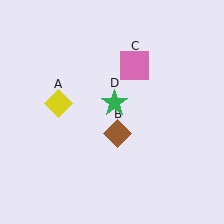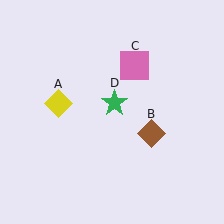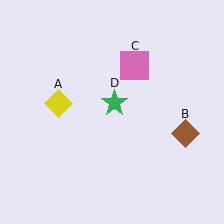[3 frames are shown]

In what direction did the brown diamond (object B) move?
The brown diamond (object B) moved right.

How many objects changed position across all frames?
1 object changed position: brown diamond (object B).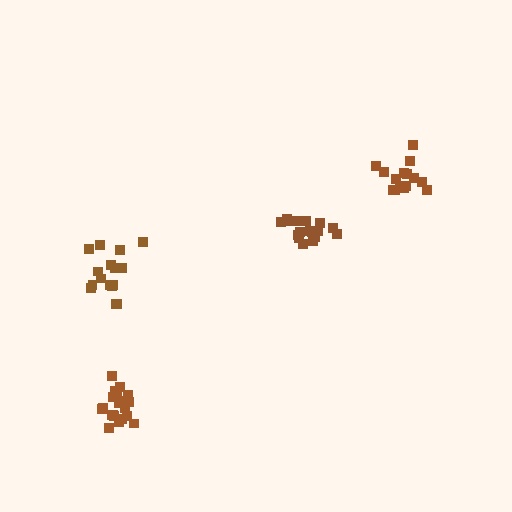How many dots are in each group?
Group 1: 21 dots, Group 2: 16 dots, Group 3: 17 dots, Group 4: 15 dots (69 total).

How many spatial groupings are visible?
There are 4 spatial groupings.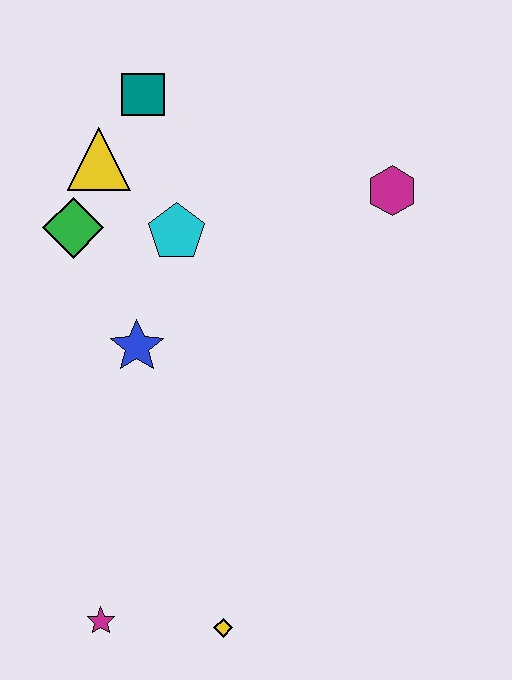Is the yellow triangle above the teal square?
No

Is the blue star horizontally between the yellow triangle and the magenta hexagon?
Yes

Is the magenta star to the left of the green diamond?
No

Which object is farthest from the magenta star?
The teal square is farthest from the magenta star.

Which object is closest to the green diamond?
The yellow triangle is closest to the green diamond.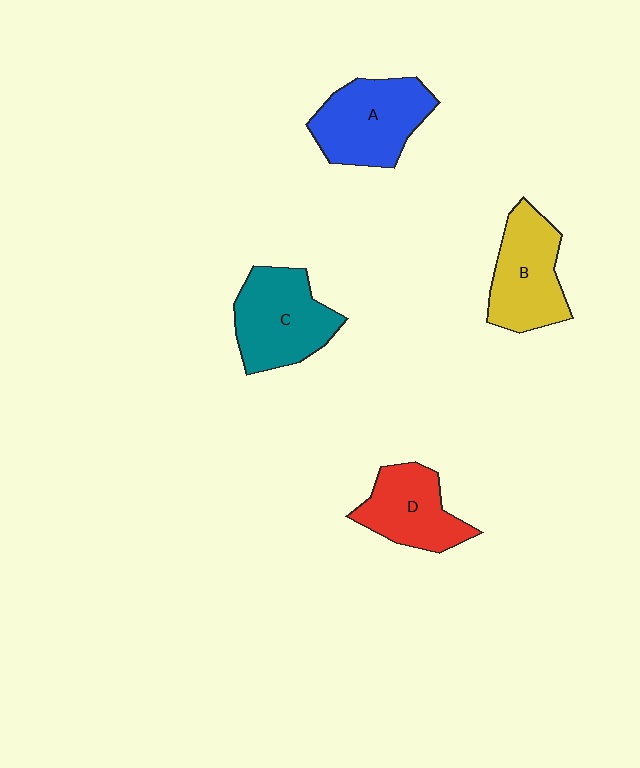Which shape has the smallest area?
Shape D (red).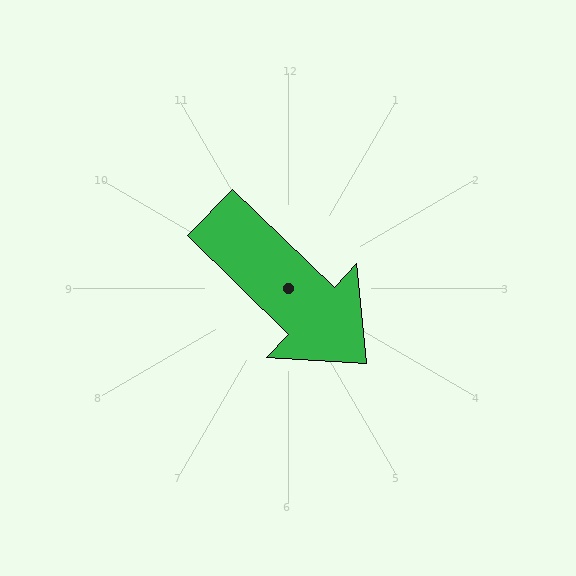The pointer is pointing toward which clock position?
Roughly 4 o'clock.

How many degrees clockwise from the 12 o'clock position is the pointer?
Approximately 134 degrees.